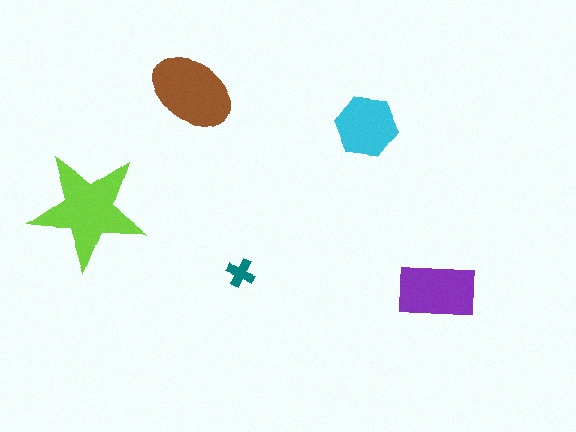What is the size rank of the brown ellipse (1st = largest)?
2nd.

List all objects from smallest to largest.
The teal cross, the cyan hexagon, the purple rectangle, the brown ellipse, the lime star.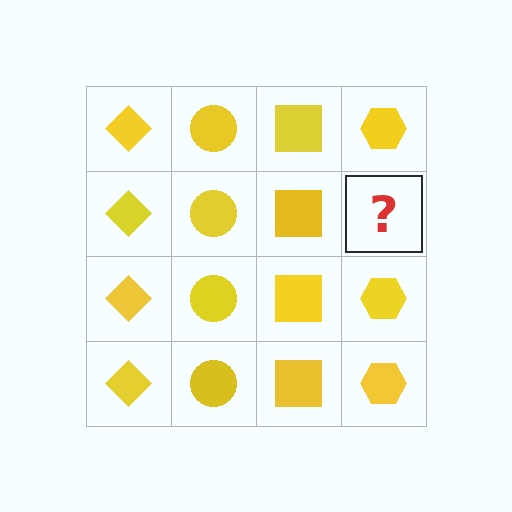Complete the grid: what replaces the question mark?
The question mark should be replaced with a yellow hexagon.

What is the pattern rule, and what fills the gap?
The rule is that each column has a consistent shape. The gap should be filled with a yellow hexagon.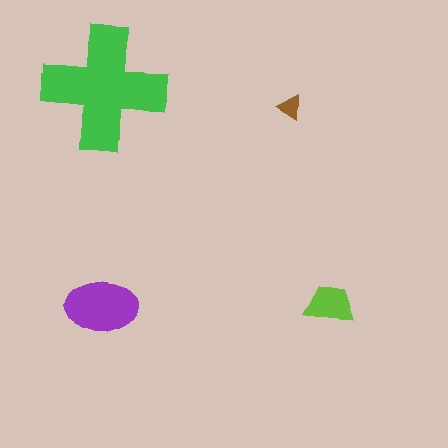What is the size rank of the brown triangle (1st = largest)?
4th.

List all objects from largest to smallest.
The green cross, the purple ellipse, the lime trapezoid, the brown triangle.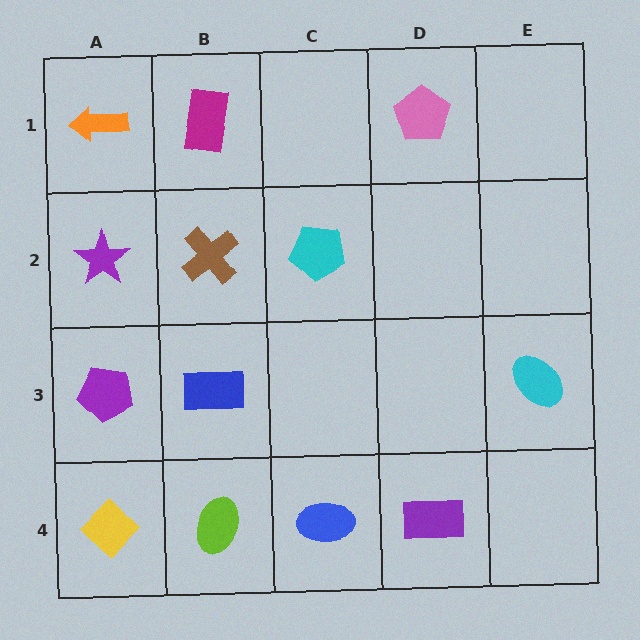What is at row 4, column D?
A purple rectangle.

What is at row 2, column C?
A cyan pentagon.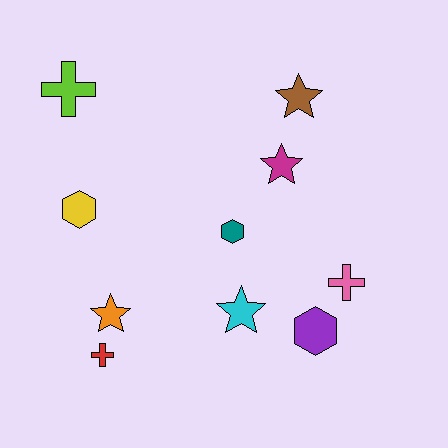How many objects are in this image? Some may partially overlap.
There are 10 objects.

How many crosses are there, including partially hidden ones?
There are 3 crosses.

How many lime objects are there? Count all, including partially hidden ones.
There is 1 lime object.